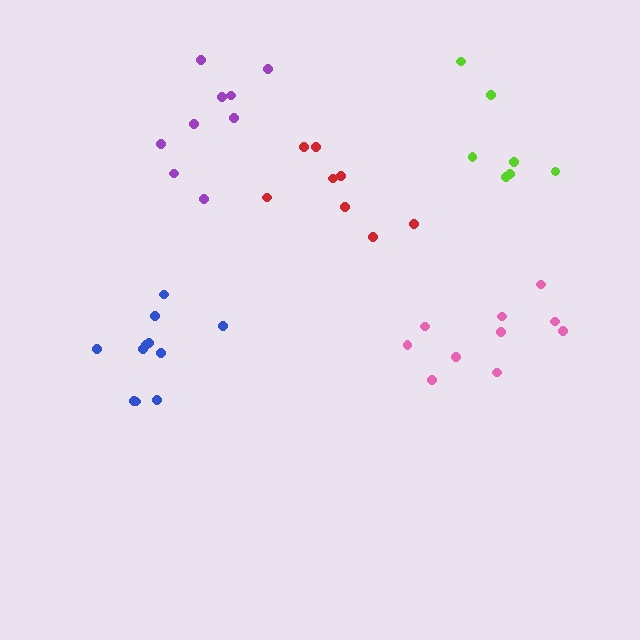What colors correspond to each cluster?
The clusters are colored: red, blue, lime, purple, pink.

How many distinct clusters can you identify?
There are 5 distinct clusters.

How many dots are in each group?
Group 1: 8 dots, Group 2: 11 dots, Group 3: 7 dots, Group 4: 9 dots, Group 5: 10 dots (45 total).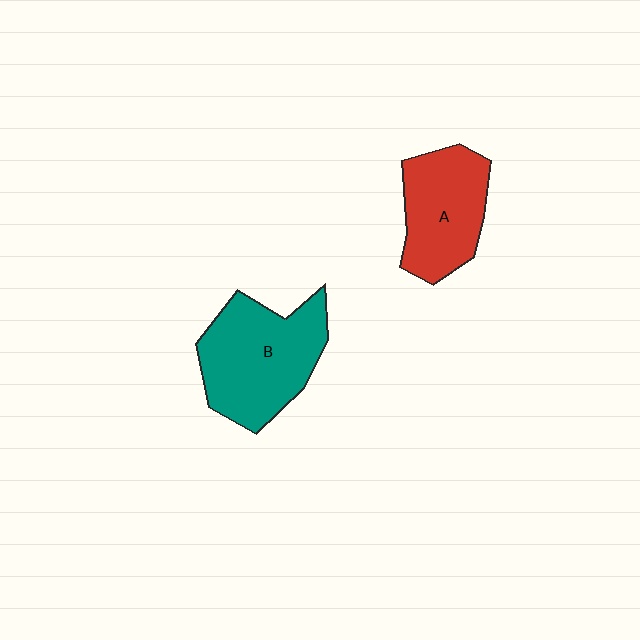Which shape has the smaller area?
Shape A (red).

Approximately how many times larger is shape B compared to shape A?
Approximately 1.3 times.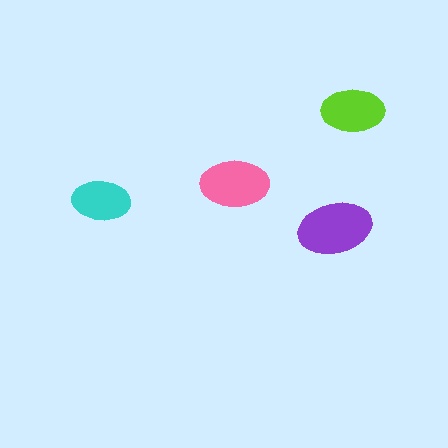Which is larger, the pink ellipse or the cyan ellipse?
The pink one.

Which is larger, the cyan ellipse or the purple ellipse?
The purple one.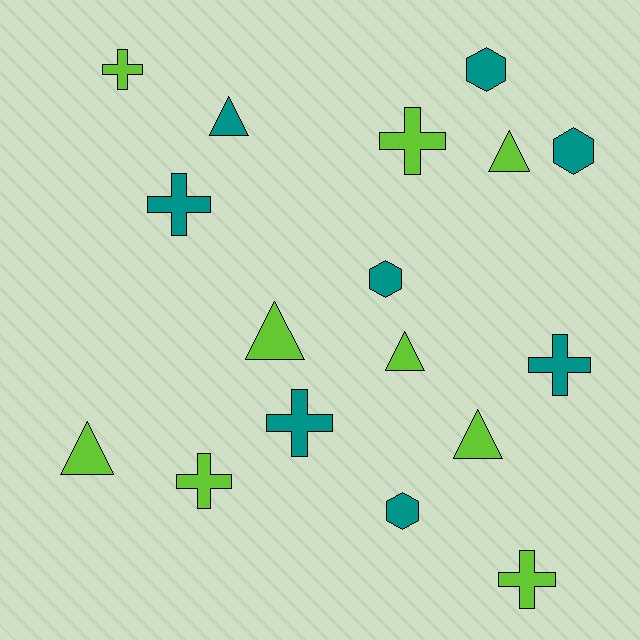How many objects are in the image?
There are 17 objects.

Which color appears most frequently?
Lime, with 9 objects.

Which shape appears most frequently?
Cross, with 7 objects.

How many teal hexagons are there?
There are 4 teal hexagons.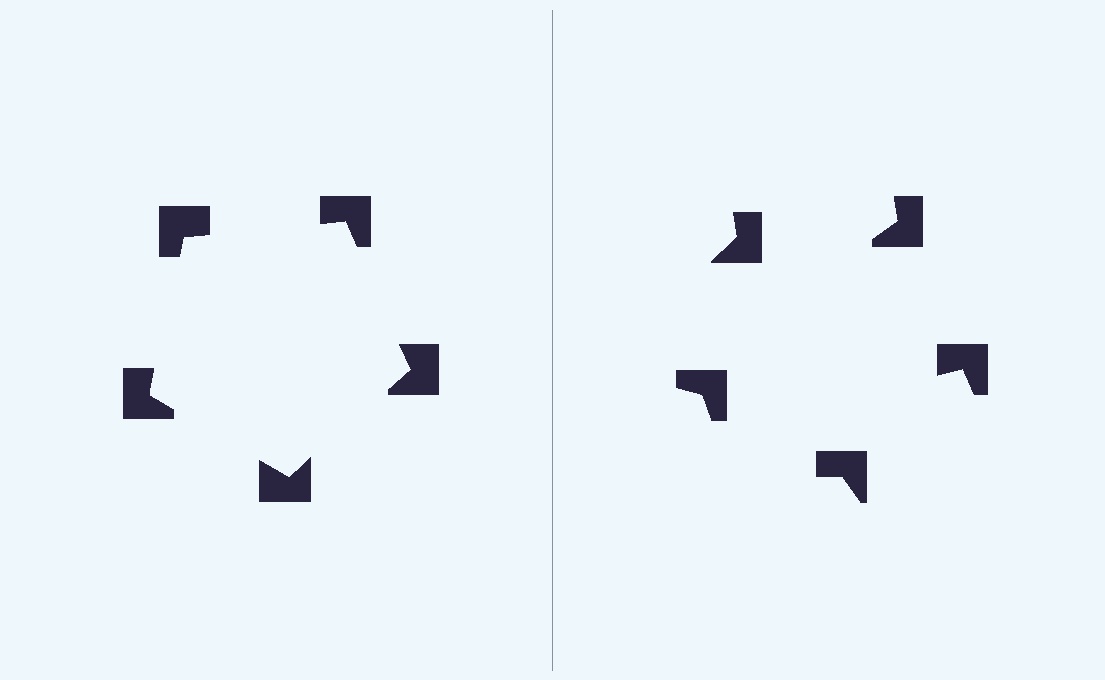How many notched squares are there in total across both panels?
10 — 5 on each side.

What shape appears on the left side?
An illusory pentagon.